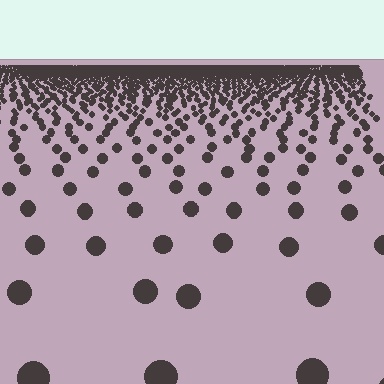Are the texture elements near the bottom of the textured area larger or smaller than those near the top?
Larger. Near the bottom, elements are closer to the viewer and appear at a bigger on-screen size.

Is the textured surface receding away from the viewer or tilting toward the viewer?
The surface is receding away from the viewer. Texture elements get smaller and denser toward the top.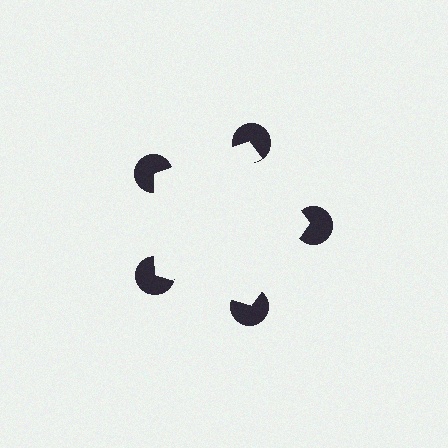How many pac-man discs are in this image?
There are 5 — one at each vertex of the illusory pentagon.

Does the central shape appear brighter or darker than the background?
It typically appears slightly brighter than the background, even though no actual brightness change is drawn.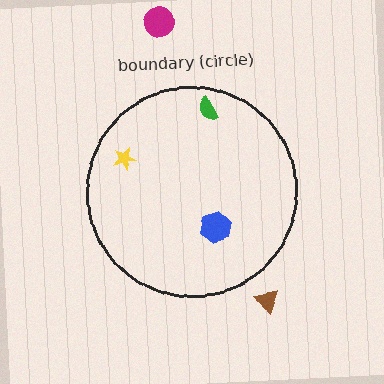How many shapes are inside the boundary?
3 inside, 2 outside.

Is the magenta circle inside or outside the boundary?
Outside.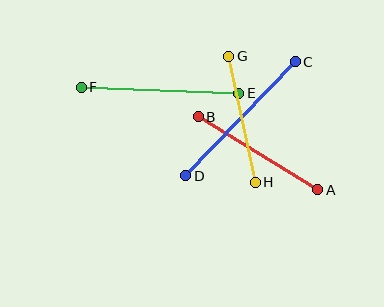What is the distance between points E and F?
The distance is approximately 158 pixels.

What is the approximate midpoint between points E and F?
The midpoint is at approximately (160, 90) pixels.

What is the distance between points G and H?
The distance is approximately 129 pixels.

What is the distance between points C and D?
The distance is approximately 158 pixels.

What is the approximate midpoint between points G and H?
The midpoint is at approximately (242, 119) pixels.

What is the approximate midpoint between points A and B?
The midpoint is at approximately (258, 153) pixels.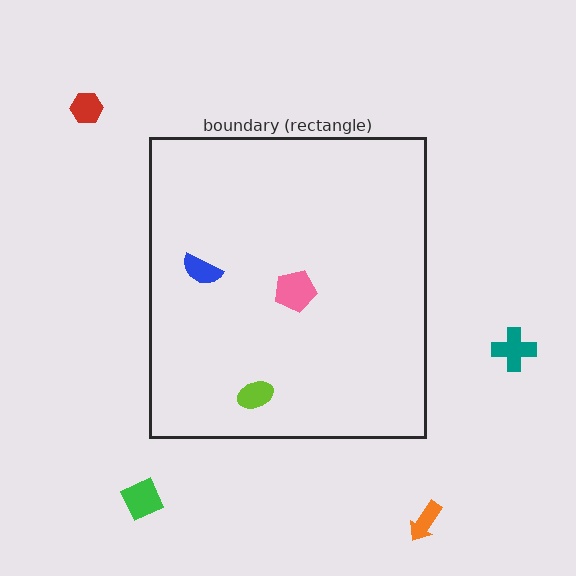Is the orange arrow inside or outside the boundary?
Outside.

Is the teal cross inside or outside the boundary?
Outside.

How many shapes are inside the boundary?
3 inside, 4 outside.